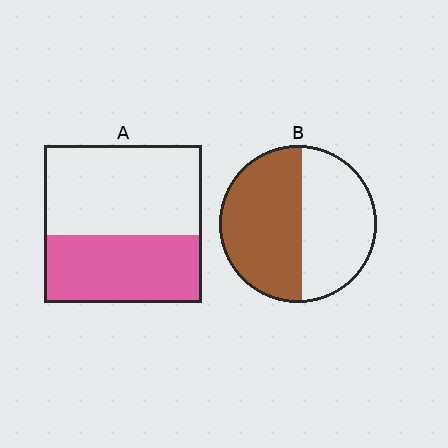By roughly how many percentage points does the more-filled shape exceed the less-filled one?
By roughly 10 percentage points (B over A).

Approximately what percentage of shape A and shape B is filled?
A is approximately 45% and B is approximately 55%.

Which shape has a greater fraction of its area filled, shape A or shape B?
Shape B.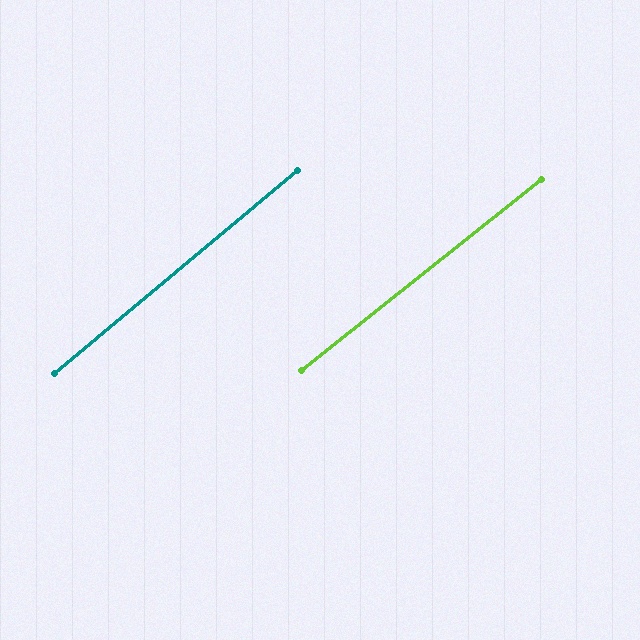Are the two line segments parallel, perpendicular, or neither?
Parallel — their directions differ by only 1.5°.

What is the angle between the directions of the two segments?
Approximately 1 degree.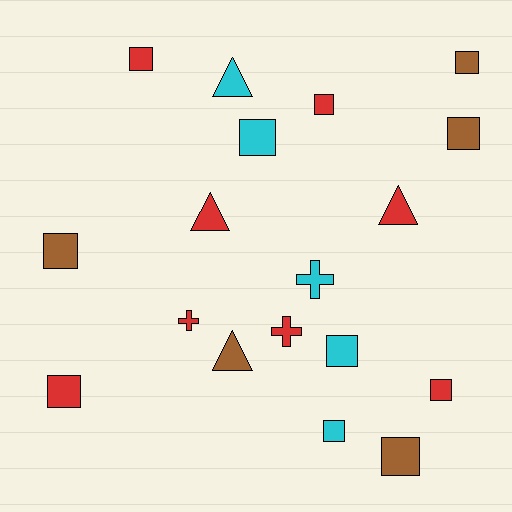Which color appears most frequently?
Red, with 8 objects.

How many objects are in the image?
There are 18 objects.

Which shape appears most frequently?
Square, with 11 objects.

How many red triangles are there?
There are 2 red triangles.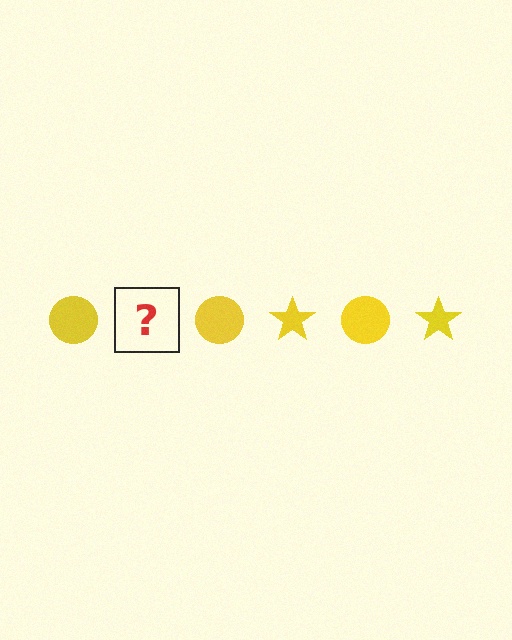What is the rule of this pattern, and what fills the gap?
The rule is that the pattern cycles through circle, star shapes in yellow. The gap should be filled with a yellow star.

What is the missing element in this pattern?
The missing element is a yellow star.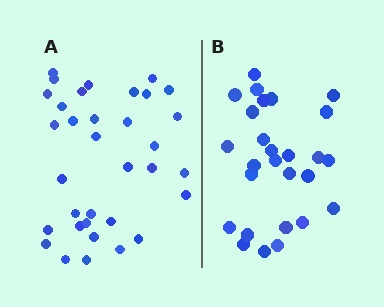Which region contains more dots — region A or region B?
Region A (the left region) has more dots.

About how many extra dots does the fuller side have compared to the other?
Region A has roughly 8 or so more dots than region B.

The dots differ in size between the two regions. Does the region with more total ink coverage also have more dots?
No. Region B has more total ink coverage because its dots are larger, but region A actually contains more individual dots. Total area can be misleading — the number of items is what matters here.